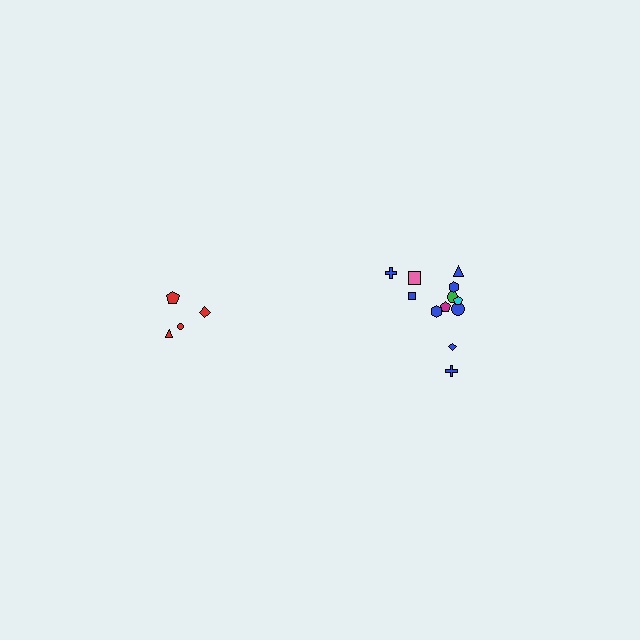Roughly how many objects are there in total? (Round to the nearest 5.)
Roughly 15 objects in total.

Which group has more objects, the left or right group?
The right group.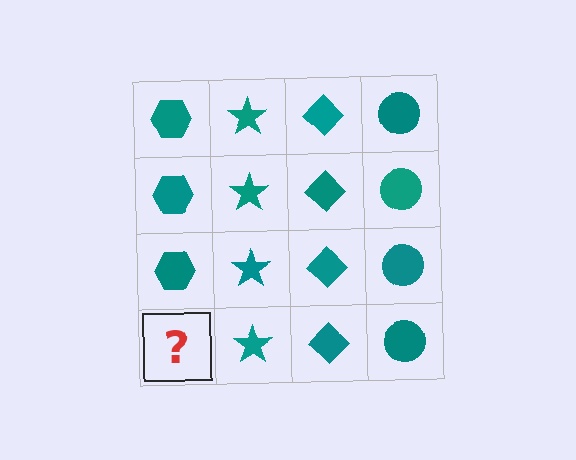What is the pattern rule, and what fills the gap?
The rule is that each column has a consistent shape. The gap should be filled with a teal hexagon.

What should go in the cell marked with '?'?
The missing cell should contain a teal hexagon.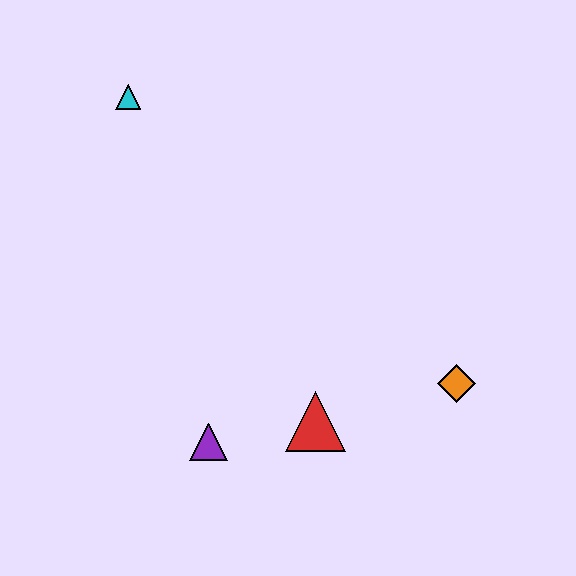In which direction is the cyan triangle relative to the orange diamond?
The cyan triangle is to the left of the orange diamond.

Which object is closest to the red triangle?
The purple triangle is closest to the red triangle.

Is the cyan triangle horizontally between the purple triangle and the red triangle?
No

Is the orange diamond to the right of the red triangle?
Yes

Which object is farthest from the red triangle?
The cyan triangle is farthest from the red triangle.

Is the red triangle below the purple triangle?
No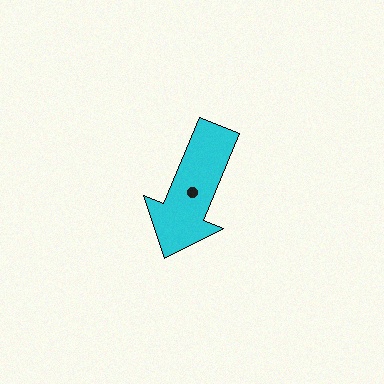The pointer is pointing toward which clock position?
Roughly 7 o'clock.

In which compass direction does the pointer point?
Southwest.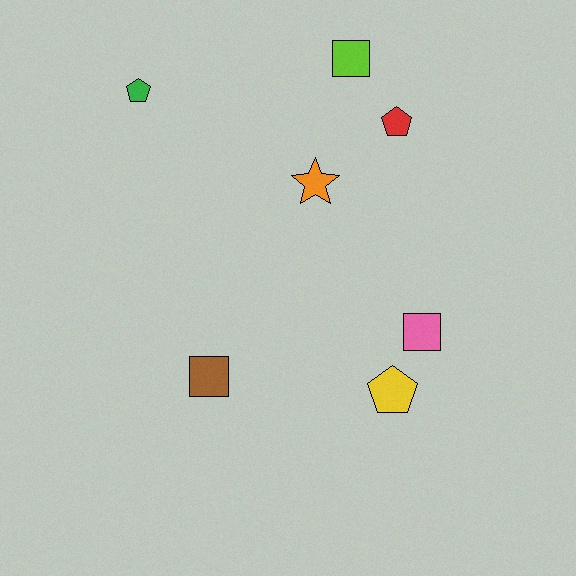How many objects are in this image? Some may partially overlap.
There are 7 objects.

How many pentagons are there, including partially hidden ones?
There are 3 pentagons.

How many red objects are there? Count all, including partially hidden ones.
There is 1 red object.